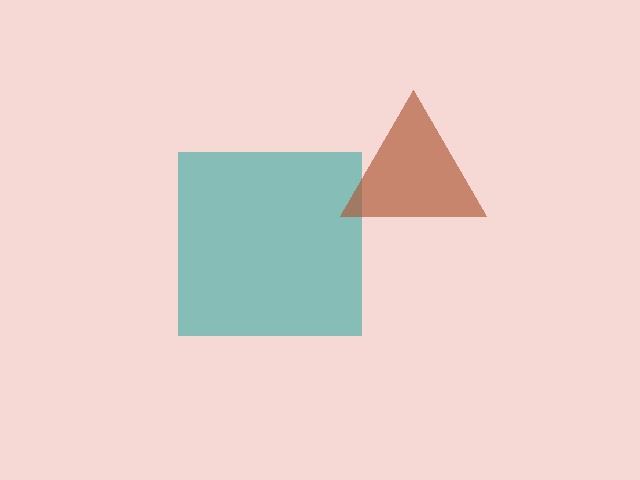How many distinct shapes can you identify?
There are 2 distinct shapes: a teal square, a brown triangle.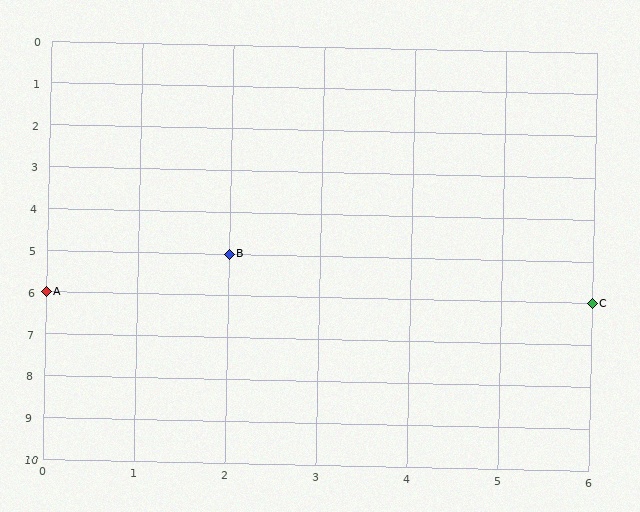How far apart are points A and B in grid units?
Points A and B are 2 columns and 1 row apart (about 2.2 grid units diagonally).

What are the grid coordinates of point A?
Point A is at grid coordinates (0, 6).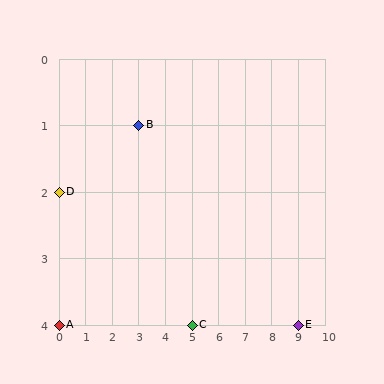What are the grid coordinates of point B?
Point B is at grid coordinates (3, 1).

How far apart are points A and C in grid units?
Points A and C are 5 columns apart.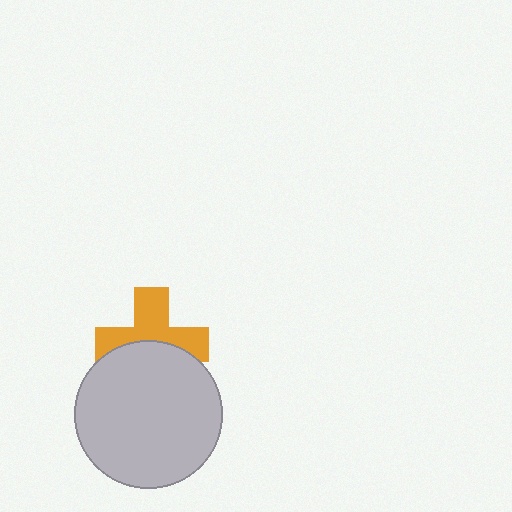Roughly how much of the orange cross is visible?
About half of it is visible (roughly 56%).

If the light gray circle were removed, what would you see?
You would see the complete orange cross.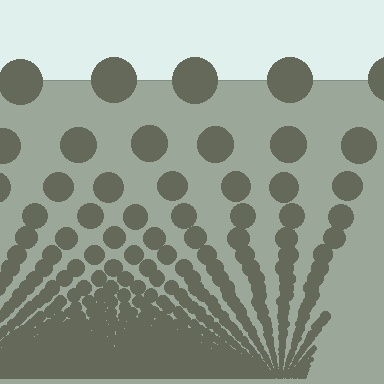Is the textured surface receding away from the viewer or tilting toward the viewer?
The surface appears to tilt toward the viewer. Texture elements get larger and sparser toward the top.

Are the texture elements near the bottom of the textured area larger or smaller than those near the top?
Smaller. The gradient is inverted — elements near the bottom are smaller and denser.